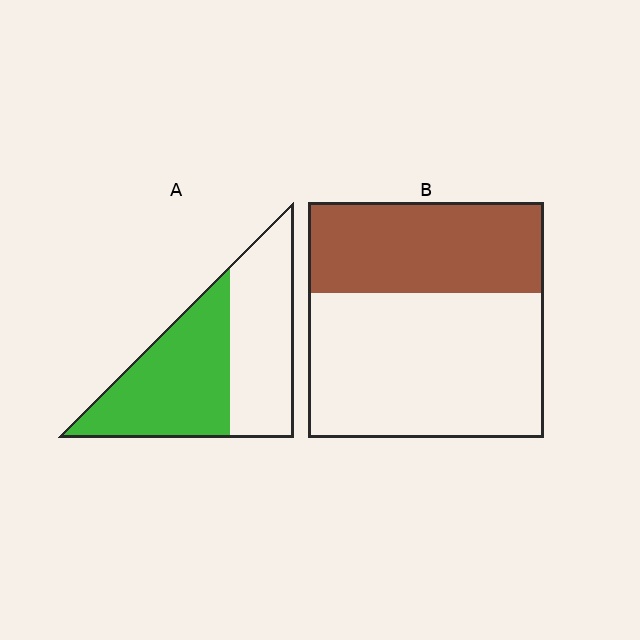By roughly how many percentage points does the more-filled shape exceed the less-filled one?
By roughly 15 percentage points (A over B).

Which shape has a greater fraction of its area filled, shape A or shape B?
Shape A.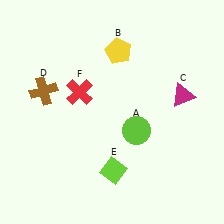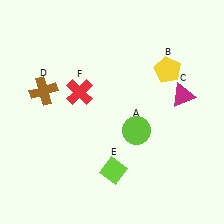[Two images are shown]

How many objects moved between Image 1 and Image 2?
1 object moved between the two images.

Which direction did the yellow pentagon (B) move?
The yellow pentagon (B) moved right.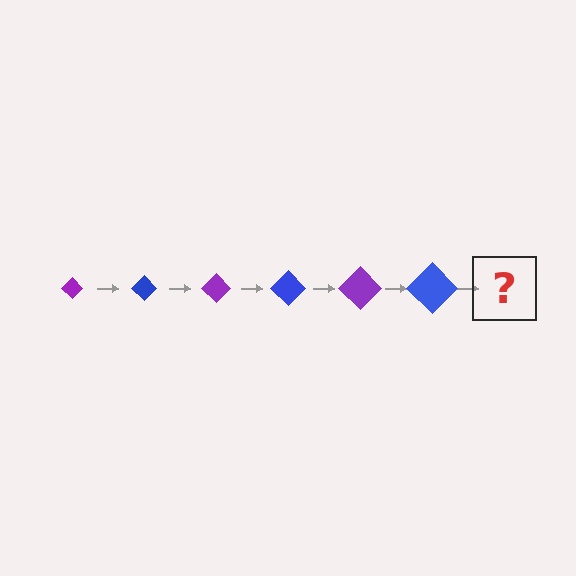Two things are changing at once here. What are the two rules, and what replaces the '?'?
The two rules are that the diamond grows larger each step and the color cycles through purple and blue. The '?' should be a purple diamond, larger than the previous one.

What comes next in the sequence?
The next element should be a purple diamond, larger than the previous one.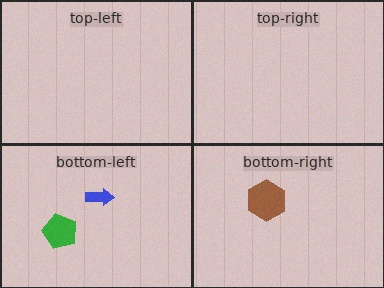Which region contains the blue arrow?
The bottom-left region.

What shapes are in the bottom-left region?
The blue arrow, the green pentagon.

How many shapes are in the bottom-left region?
2.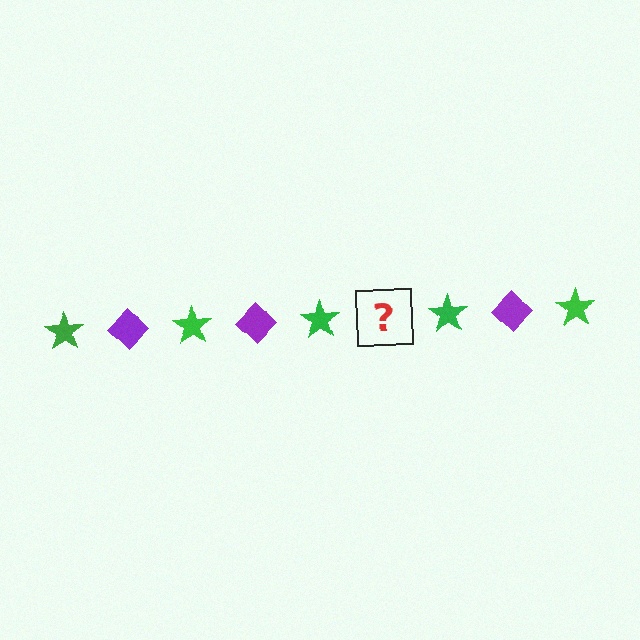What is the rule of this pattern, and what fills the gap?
The rule is that the pattern alternates between green star and purple diamond. The gap should be filled with a purple diamond.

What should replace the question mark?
The question mark should be replaced with a purple diamond.